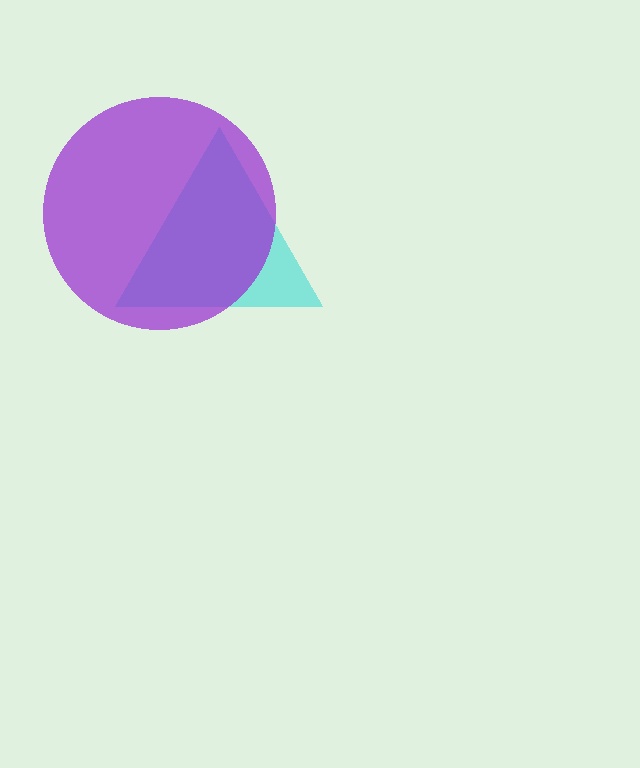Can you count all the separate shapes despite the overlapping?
Yes, there are 2 separate shapes.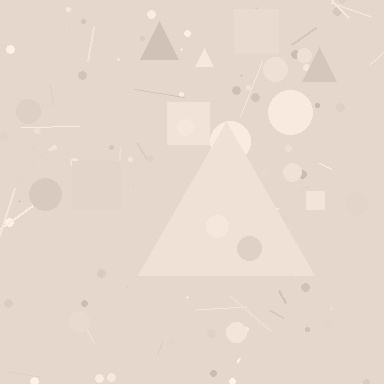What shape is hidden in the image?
A triangle is hidden in the image.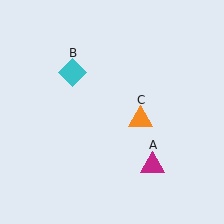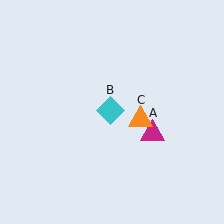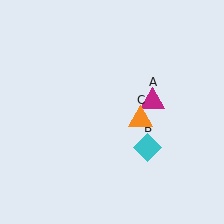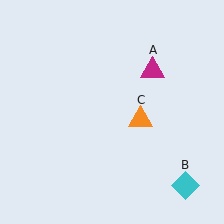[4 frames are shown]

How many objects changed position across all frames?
2 objects changed position: magenta triangle (object A), cyan diamond (object B).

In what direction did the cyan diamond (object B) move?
The cyan diamond (object B) moved down and to the right.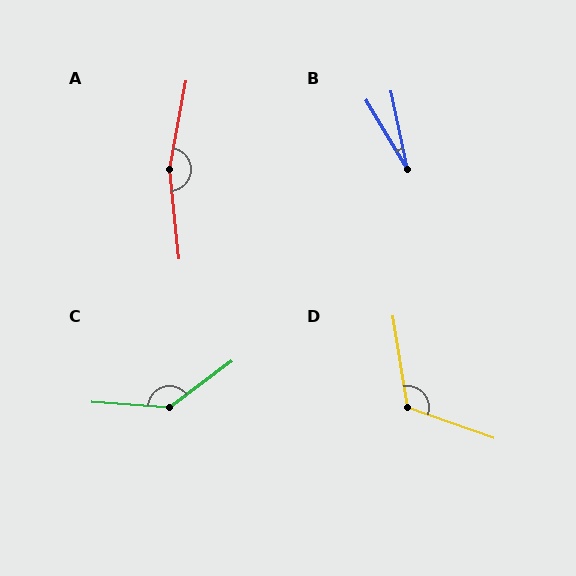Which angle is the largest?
A, at approximately 163 degrees.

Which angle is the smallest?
B, at approximately 19 degrees.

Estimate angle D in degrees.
Approximately 118 degrees.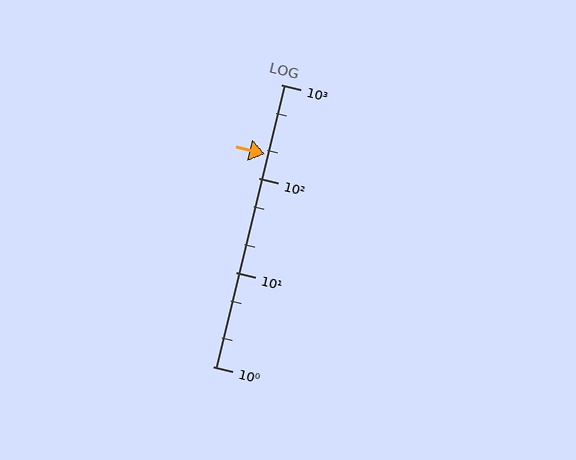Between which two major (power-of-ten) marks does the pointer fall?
The pointer is between 100 and 1000.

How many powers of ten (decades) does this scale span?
The scale spans 3 decades, from 1 to 1000.